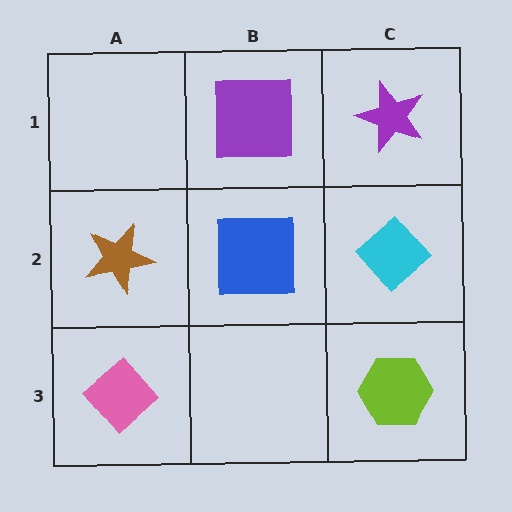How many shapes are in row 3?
2 shapes.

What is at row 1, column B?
A purple square.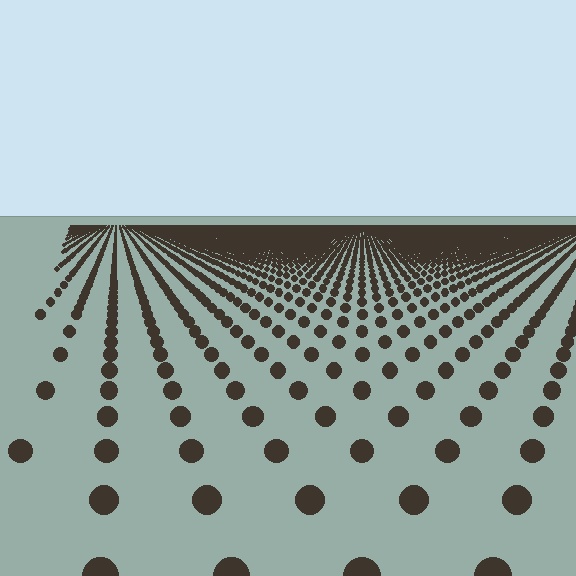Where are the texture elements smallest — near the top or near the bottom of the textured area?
Near the top.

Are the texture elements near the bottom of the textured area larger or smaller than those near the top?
Larger. Near the bottom, elements are closer to the viewer and appear at a bigger on-screen size.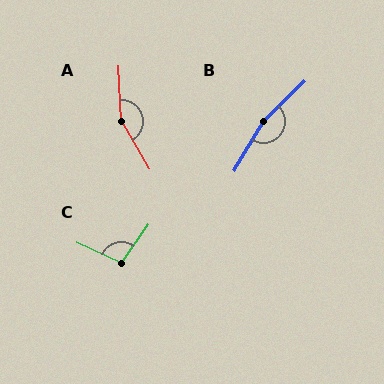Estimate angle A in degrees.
Approximately 153 degrees.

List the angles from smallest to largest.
C (100°), A (153°), B (165°).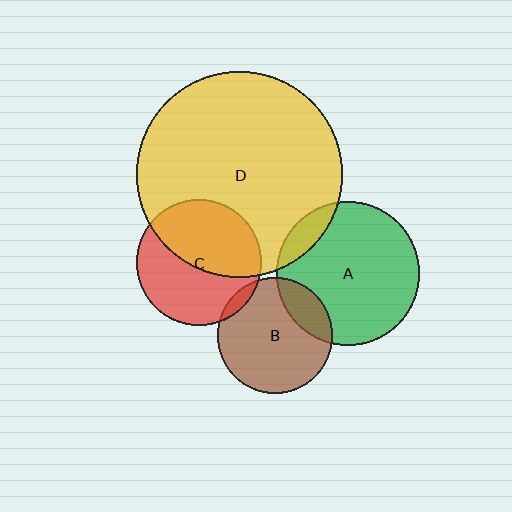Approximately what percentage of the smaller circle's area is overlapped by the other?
Approximately 10%.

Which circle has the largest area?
Circle D (yellow).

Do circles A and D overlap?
Yes.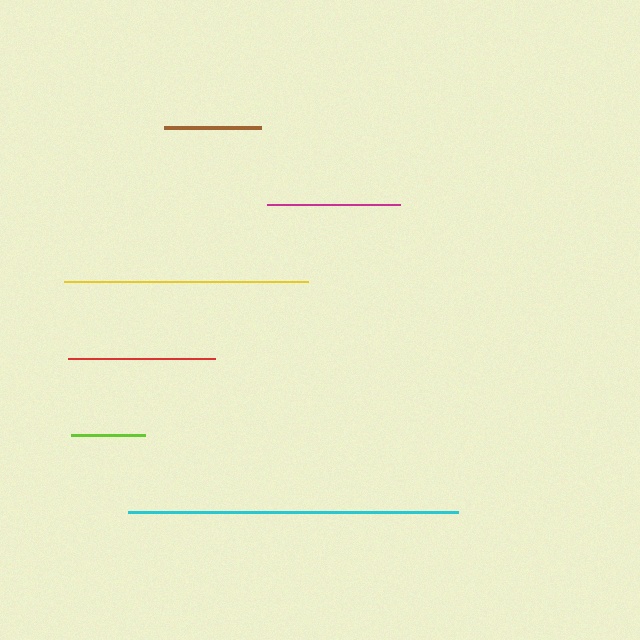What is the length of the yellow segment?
The yellow segment is approximately 243 pixels long.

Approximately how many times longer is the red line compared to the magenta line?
The red line is approximately 1.1 times the length of the magenta line.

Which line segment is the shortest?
The lime line is the shortest at approximately 75 pixels.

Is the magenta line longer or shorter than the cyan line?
The cyan line is longer than the magenta line.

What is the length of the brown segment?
The brown segment is approximately 96 pixels long.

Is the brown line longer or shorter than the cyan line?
The cyan line is longer than the brown line.